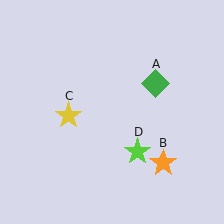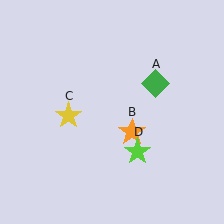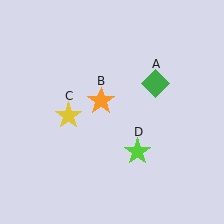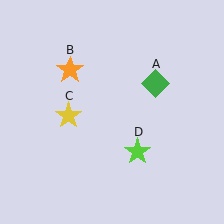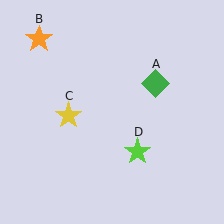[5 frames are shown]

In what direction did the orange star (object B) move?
The orange star (object B) moved up and to the left.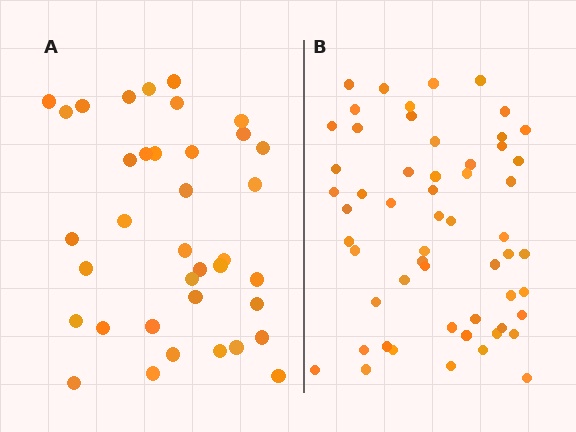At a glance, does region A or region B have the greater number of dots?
Region B (the right region) has more dots.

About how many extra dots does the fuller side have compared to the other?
Region B has approximately 20 more dots than region A.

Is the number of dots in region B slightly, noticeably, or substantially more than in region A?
Region B has substantially more. The ratio is roughly 1.5 to 1.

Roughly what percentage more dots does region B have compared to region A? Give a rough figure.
About 50% more.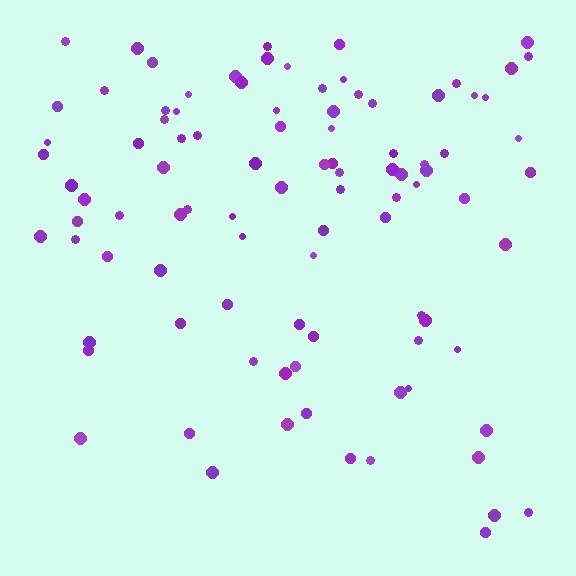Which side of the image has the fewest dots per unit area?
The bottom.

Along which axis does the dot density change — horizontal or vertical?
Vertical.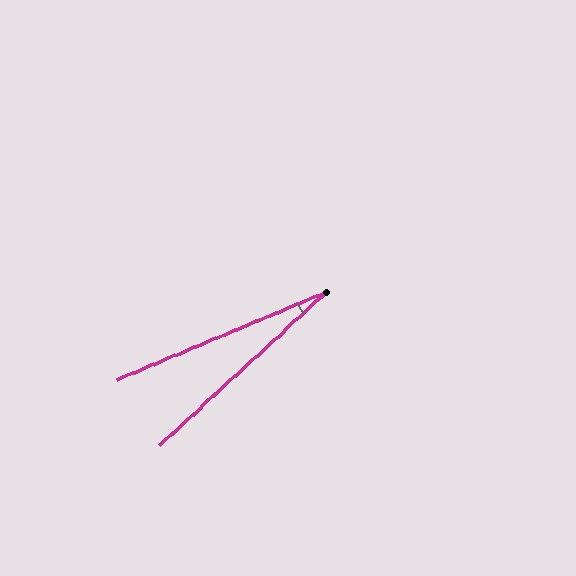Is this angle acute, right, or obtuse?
It is acute.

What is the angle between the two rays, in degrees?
Approximately 20 degrees.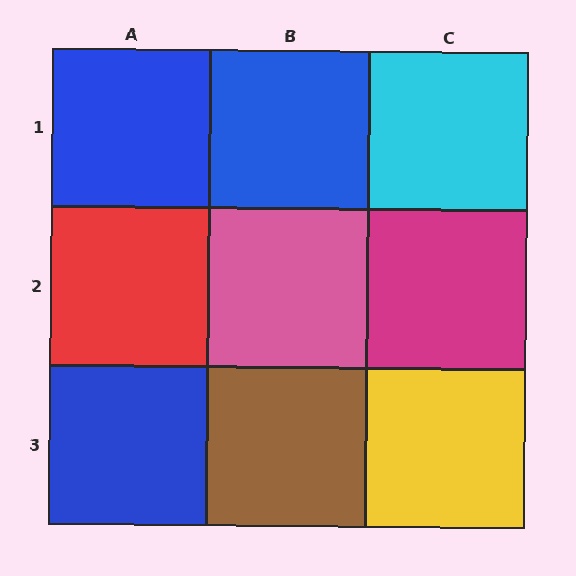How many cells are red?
1 cell is red.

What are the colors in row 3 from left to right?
Blue, brown, yellow.